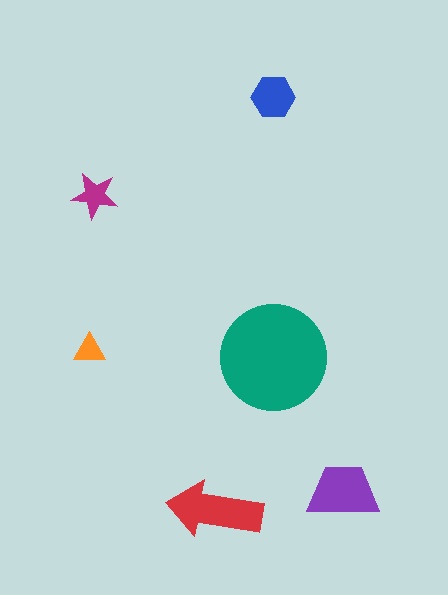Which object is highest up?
The blue hexagon is topmost.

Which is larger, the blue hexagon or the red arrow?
The red arrow.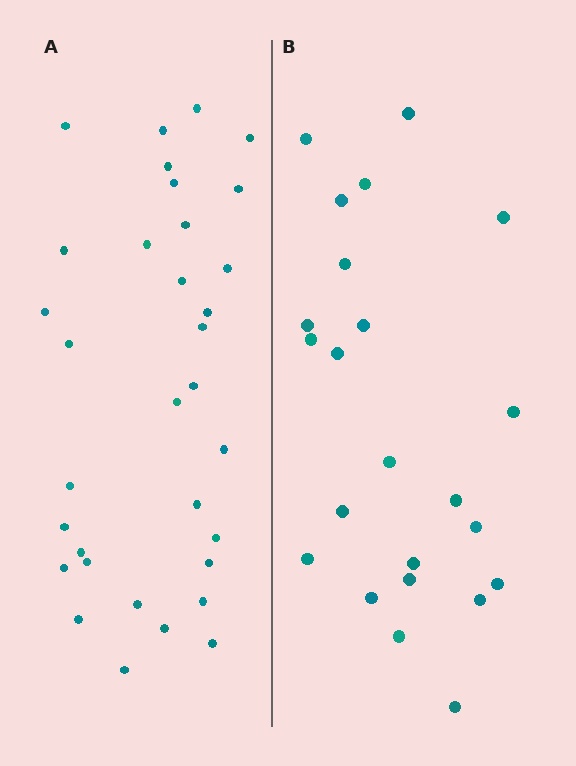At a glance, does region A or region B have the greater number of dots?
Region A (the left region) has more dots.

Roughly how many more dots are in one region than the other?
Region A has roughly 10 or so more dots than region B.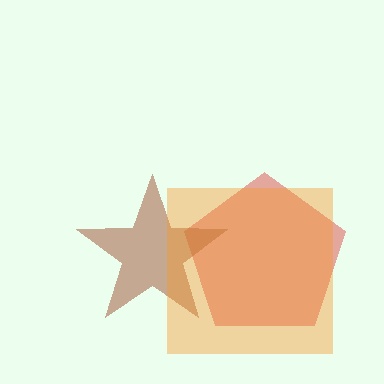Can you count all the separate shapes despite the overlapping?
Yes, there are 3 separate shapes.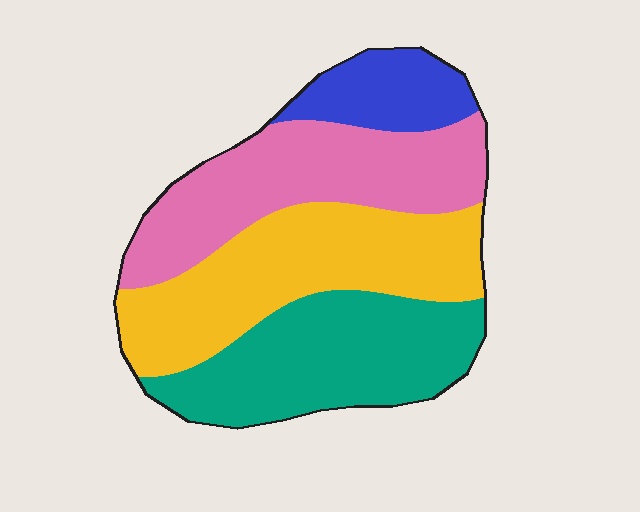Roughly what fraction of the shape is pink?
Pink covers about 30% of the shape.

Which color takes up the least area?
Blue, at roughly 10%.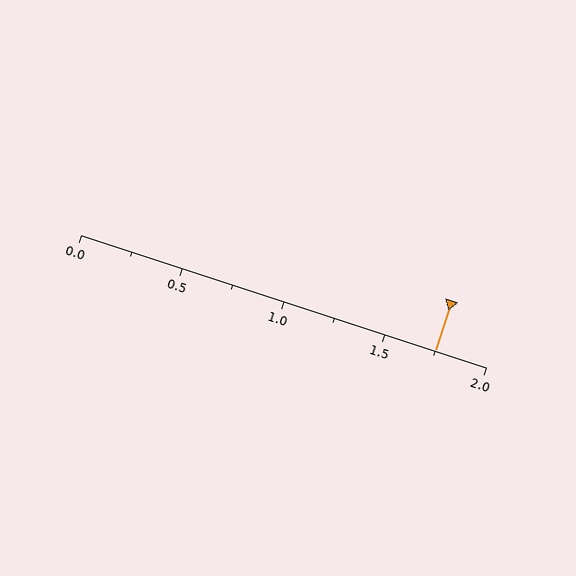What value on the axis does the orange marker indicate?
The marker indicates approximately 1.75.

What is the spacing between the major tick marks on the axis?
The major ticks are spaced 0.5 apart.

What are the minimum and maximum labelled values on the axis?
The axis runs from 0.0 to 2.0.